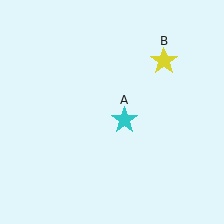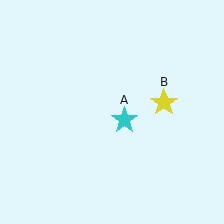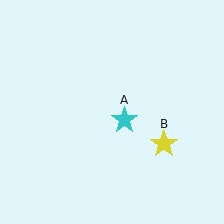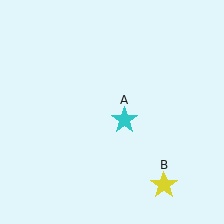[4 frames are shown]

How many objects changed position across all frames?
1 object changed position: yellow star (object B).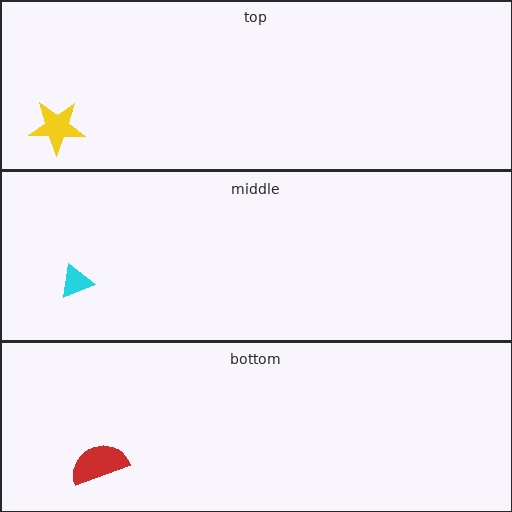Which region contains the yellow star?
The top region.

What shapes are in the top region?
The yellow star.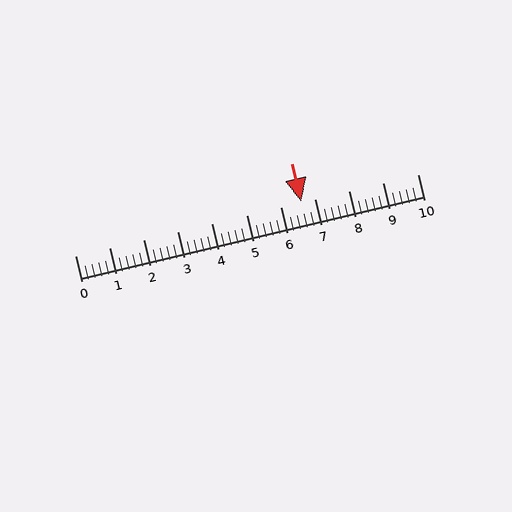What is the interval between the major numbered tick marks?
The major tick marks are spaced 1 units apart.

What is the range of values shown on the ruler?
The ruler shows values from 0 to 10.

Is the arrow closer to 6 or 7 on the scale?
The arrow is closer to 7.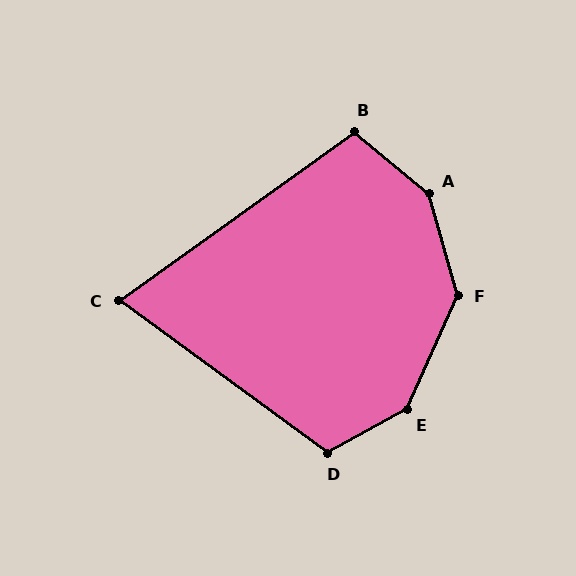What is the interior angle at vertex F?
Approximately 140 degrees (obtuse).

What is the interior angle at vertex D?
Approximately 115 degrees (obtuse).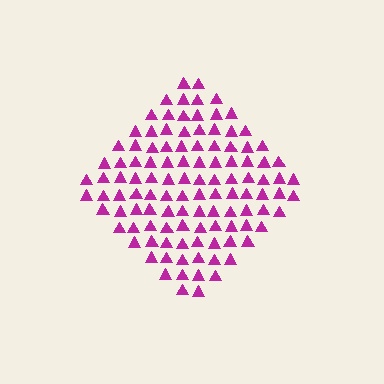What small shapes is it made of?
It is made of small triangles.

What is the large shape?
The large shape is a diamond.